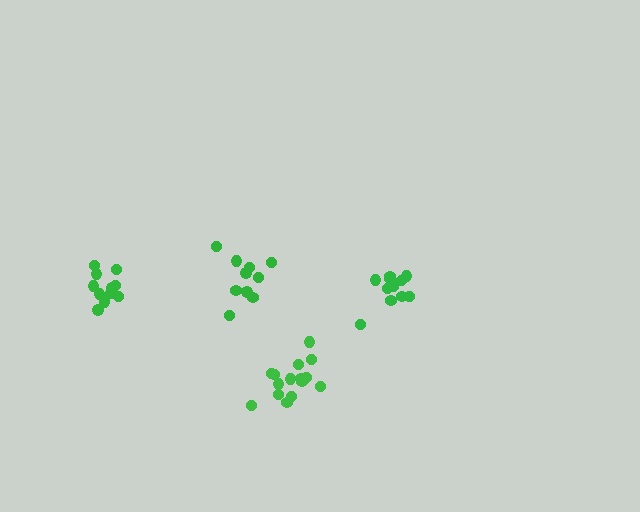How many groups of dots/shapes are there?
There are 4 groups.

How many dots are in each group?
Group 1: 10 dots, Group 2: 11 dots, Group 3: 12 dots, Group 4: 15 dots (48 total).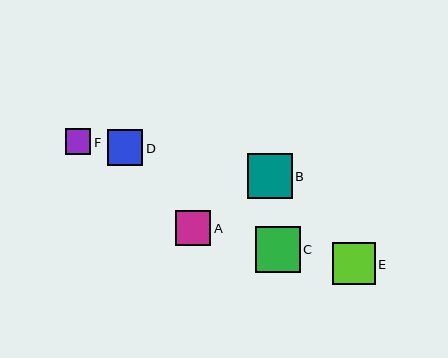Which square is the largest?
Square C is the largest with a size of approximately 45 pixels.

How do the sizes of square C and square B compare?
Square C and square B are approximately the same size.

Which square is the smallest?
Square F is the smallest with a size of approximately 26 pixels.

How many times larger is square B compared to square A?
Square B is approximately 1.3 times the size of square A.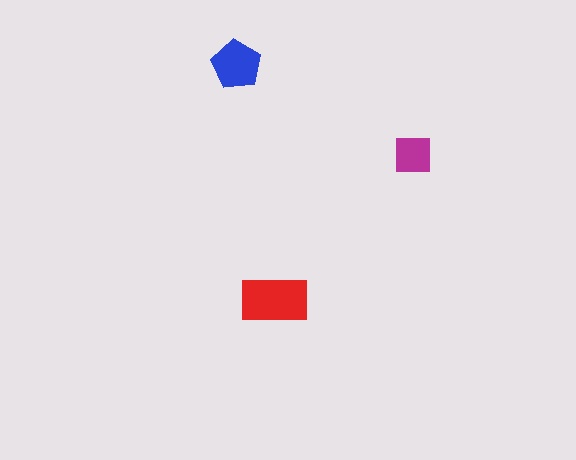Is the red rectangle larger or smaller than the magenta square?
Larger.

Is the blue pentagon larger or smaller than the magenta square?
Larger.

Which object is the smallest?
The magenta square.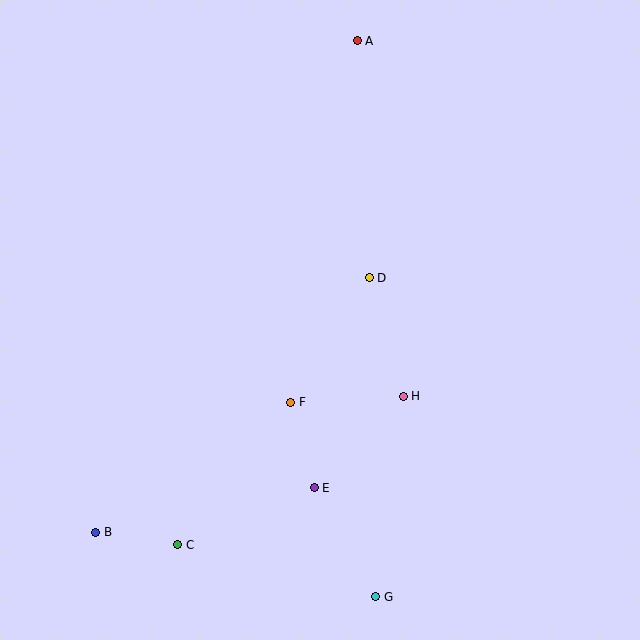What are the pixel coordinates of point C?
Point C is at (178, 545).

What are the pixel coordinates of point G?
Point G is at (376, 597).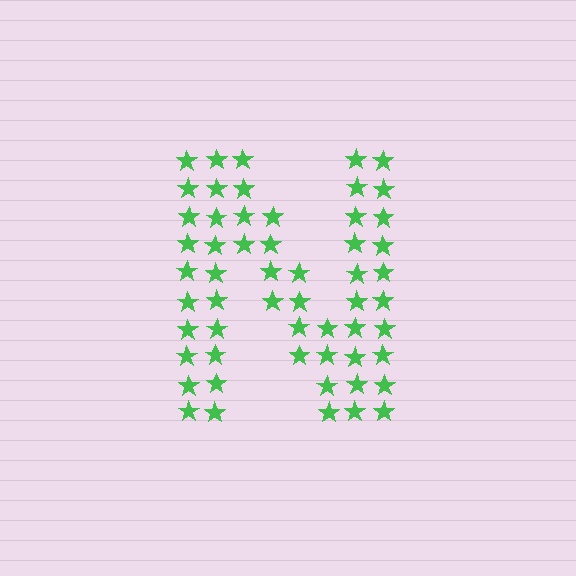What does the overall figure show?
The overall figure shows the letter N.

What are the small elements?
The small elements are stars.